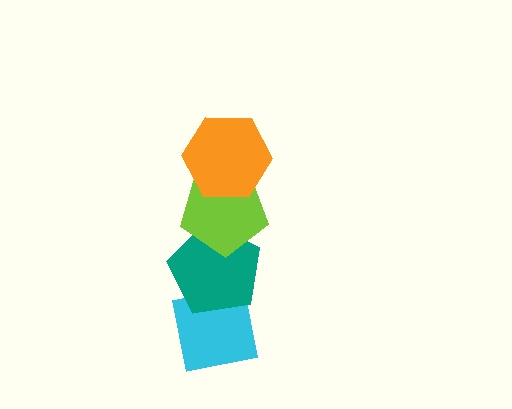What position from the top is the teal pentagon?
The teal pentagon is 3rd from the top.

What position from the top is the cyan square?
The cyan square is 4th from the top.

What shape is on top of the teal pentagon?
The lime pentagon is on top of the teal pentagon.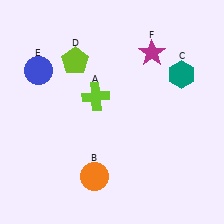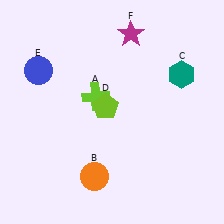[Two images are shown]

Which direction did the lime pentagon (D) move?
The lime pentagon (D) moved down.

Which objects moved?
The objects that moved are: the lime pentagon (D), the magenta star (F).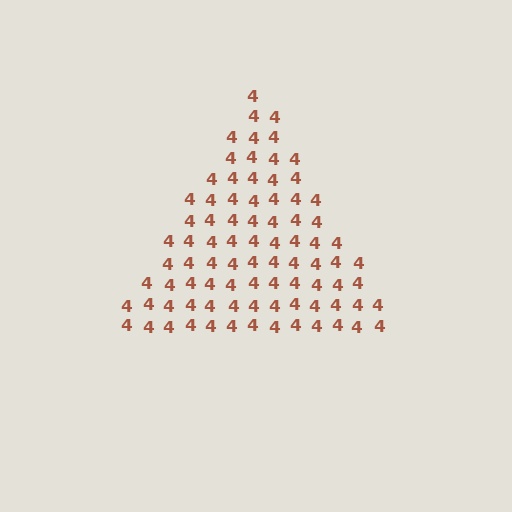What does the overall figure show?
The overall figure shows a triangle.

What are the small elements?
The small elements are digit 4's.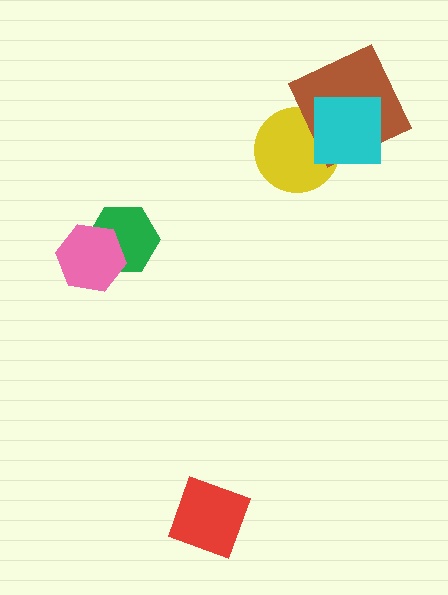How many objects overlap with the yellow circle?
2 objects overlap with the yellow circle.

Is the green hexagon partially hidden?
Yes, it is partially covered by another shape.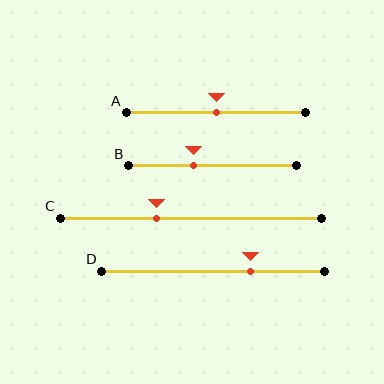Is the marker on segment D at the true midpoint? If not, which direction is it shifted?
No, the marker on segment D is shifted to the right by about 17% of the segment length.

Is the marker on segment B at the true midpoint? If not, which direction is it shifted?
No, the marker on segment B is shifted to the left by about 12% of the segment length.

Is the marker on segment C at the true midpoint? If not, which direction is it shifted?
No, the marker on segment C is shifted to the left by about 13% of the segment length.